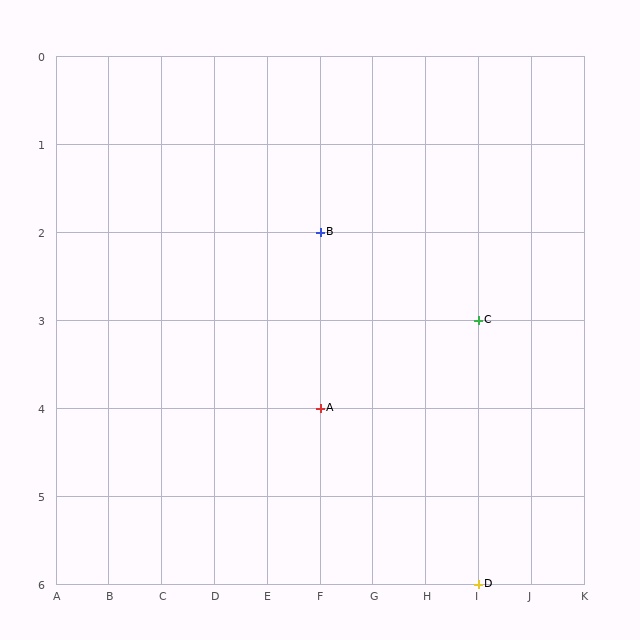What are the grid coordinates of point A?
Point A is at grid coordinates (F, 4).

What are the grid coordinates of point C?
Point C is at grid coordinates (I, 3).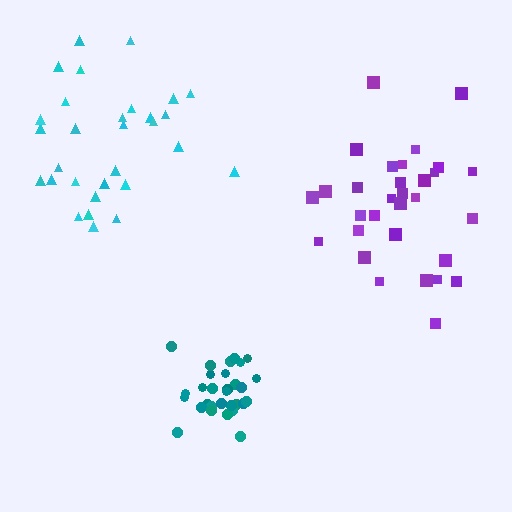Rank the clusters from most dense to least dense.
teal, purple, cyan.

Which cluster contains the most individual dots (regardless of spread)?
Purple (32).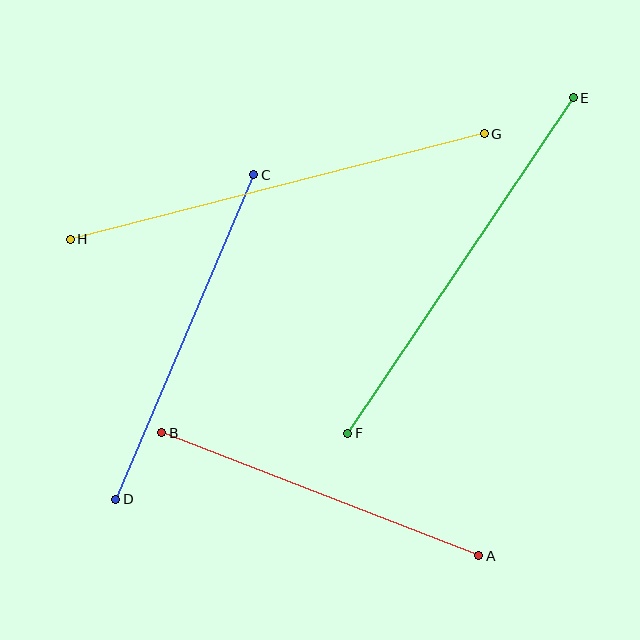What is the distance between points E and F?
The distance is approximately 405 pixels.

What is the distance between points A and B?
The distance is approximately 340 pixels.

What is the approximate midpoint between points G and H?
The midpoint is at approximately (277, 186) pixels.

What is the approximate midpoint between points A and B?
The midpoint is at approximately (320, 494) pixels.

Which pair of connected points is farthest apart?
Points G and H are farthest apart.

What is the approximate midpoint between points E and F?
The midpoint is at approximately (460, 266) pixels.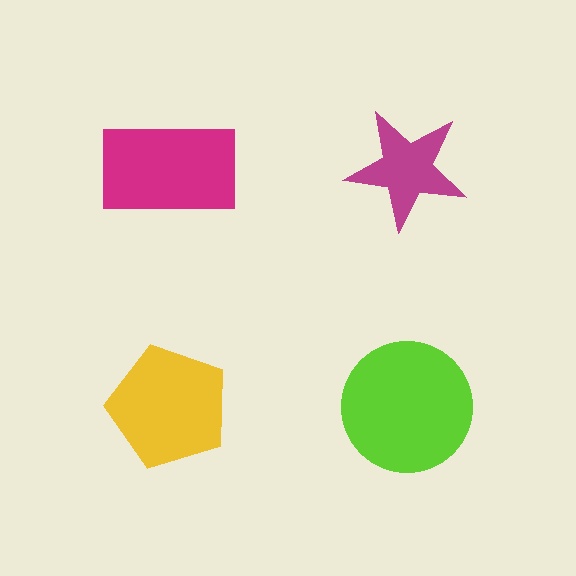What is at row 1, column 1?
A magenta rectangle.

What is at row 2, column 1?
A yellow pentagon.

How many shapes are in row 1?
2 shapes.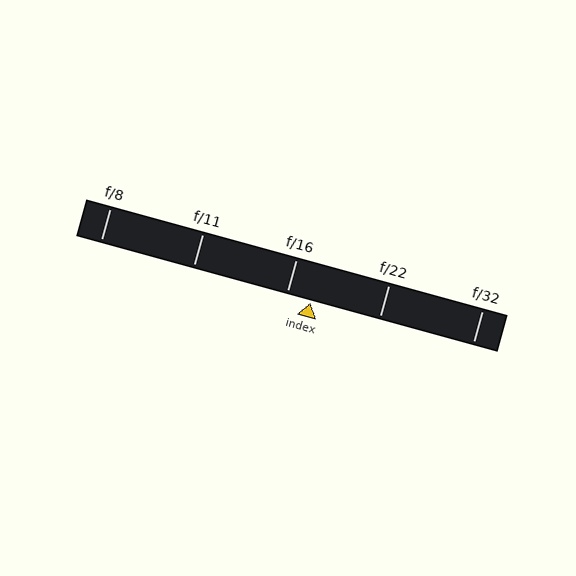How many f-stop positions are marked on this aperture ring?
There are 5 f-stop positions marked.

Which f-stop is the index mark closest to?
The index mark is closest to f/16.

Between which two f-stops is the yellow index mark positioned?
The index mark is between f/16 and f/22.